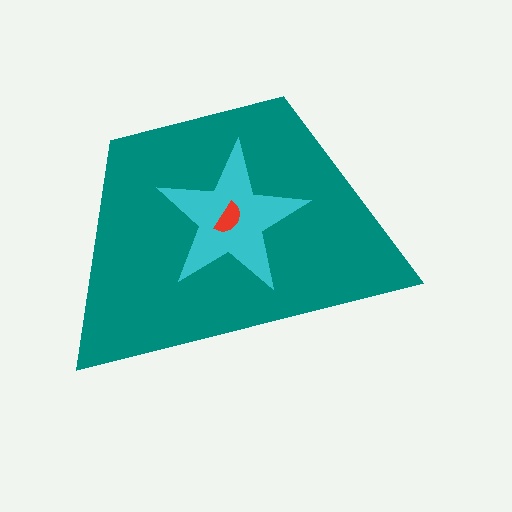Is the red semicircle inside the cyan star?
Yes.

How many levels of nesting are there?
3.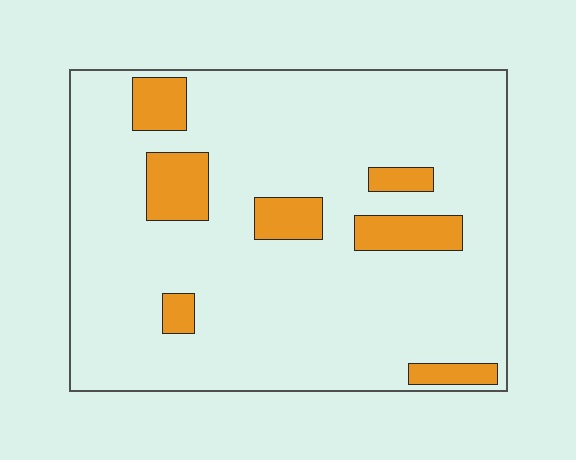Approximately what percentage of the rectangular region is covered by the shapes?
Approximately 15%.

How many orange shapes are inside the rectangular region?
7.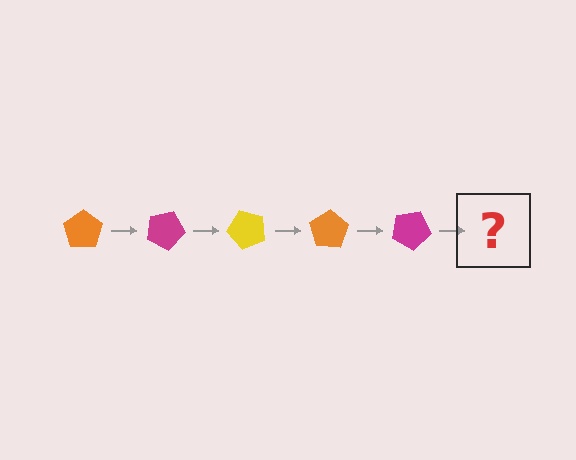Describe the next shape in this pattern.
It should be a yellow pentagon, rotated 125 degrees from the start.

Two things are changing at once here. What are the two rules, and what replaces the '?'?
The two rules are that it rotates 25 degrees each step and the color cycles through orange, magenta, and yellow. The '?' should be a yellow pentagon, rotated 125 degrees from the start.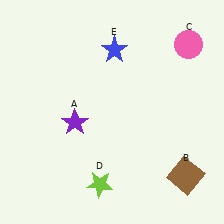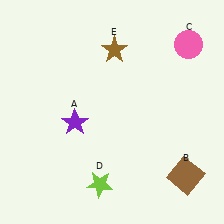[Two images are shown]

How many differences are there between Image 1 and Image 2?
There is 1 difference between the two images.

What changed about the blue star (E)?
In Image 1, E is blue. In Image 2, it changed to brown.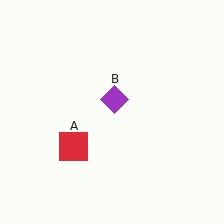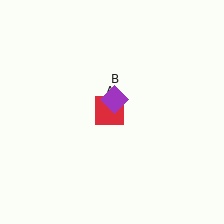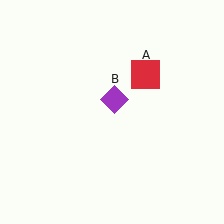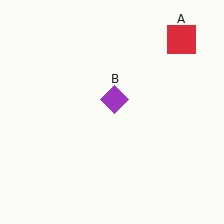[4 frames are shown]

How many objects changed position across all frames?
1 object changed position: red square (object A).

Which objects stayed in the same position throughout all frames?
Purple diamond (object B) remained stationary.